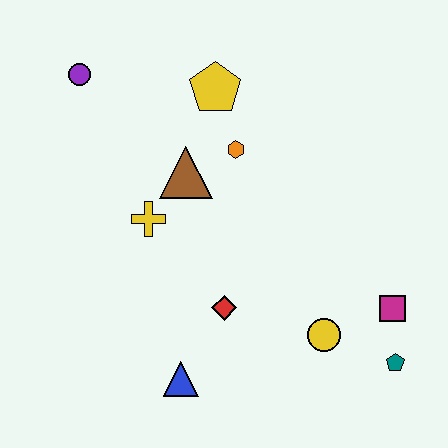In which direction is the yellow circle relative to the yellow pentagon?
The yellow circle is below the yellow pentagon.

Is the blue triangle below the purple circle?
Yes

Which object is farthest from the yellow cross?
The teal pentagon is farthest from the yellow cross.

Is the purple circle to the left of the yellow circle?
Yes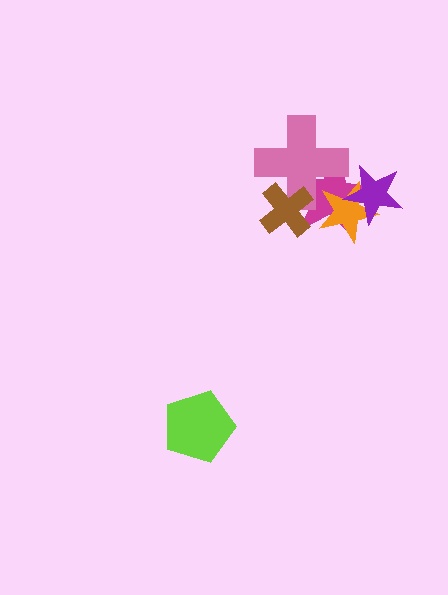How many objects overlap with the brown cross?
2 objects overlap with the brown cross.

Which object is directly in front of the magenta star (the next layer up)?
The orange star is directly in front of the magenta star.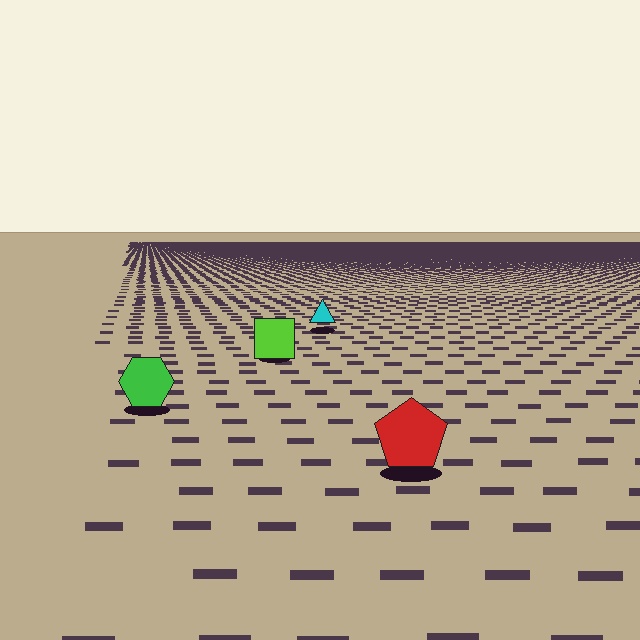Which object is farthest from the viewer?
The cyan triangle is farthest from the viewer. It appears smaller and the ground texture around it is denser.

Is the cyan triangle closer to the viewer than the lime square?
No. The lime square is closer — you can tell from the texture gradient: the ground texture is coarser near it.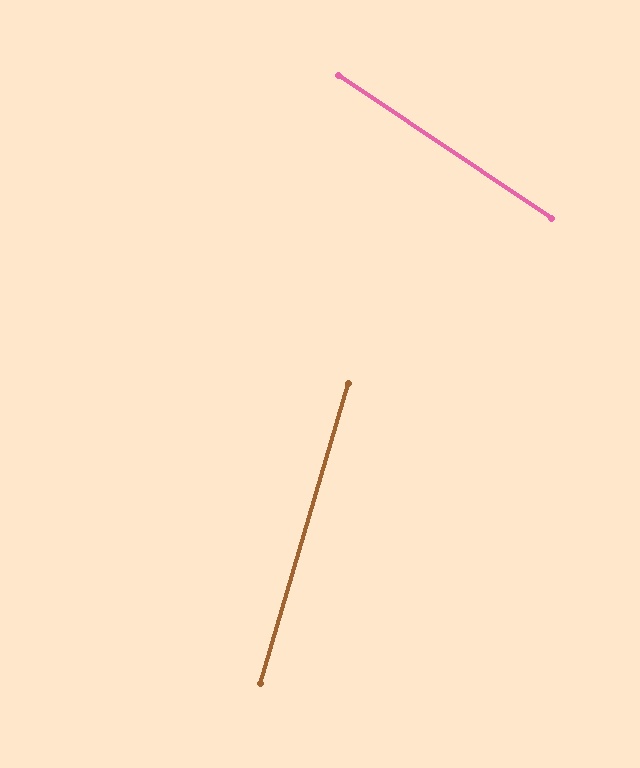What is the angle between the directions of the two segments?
Approximately 73 degrees.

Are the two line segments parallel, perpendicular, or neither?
Neither parallel nor perpendicular — they differ by about 73°.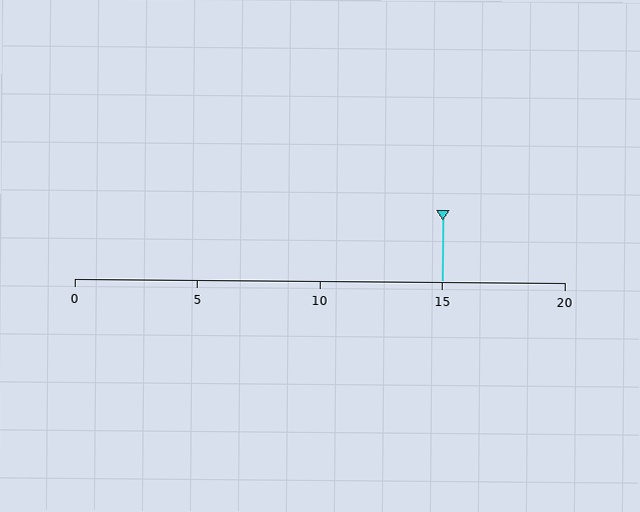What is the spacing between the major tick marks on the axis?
The major ticks are spaced 5 apart.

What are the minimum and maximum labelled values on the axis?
The axis runs from 0 to 20.